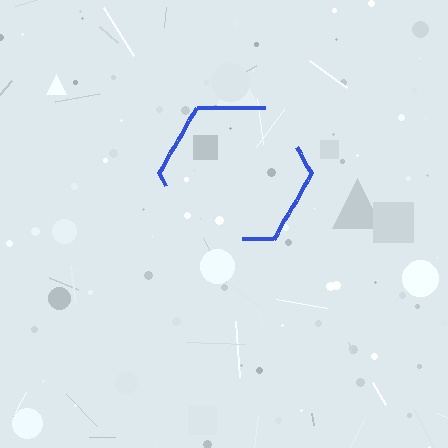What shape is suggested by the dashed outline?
The dashed outline suggests a hexagon.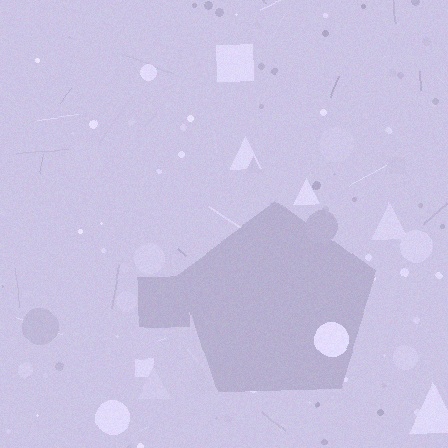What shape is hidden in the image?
A pentagon is hidden in the image.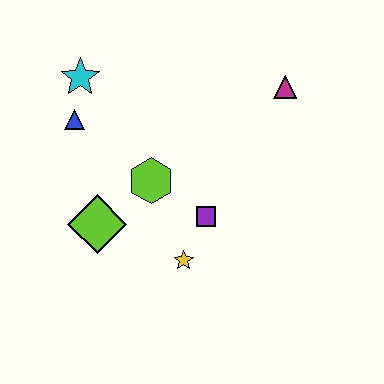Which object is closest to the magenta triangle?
The purple square is closest to the magenta triangle.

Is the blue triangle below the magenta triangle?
Yes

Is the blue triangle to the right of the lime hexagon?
No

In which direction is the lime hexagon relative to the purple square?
The lime hexagon is to the left of the purple square.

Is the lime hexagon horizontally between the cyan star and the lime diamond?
No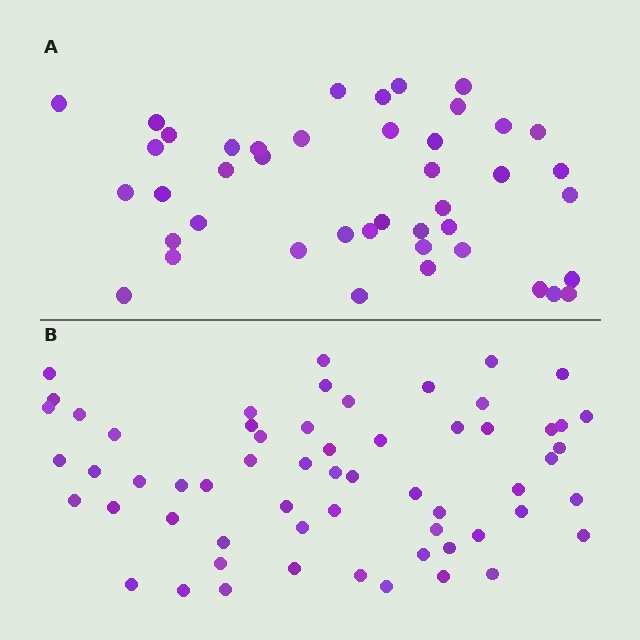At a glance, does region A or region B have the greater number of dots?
Region B (the bottom region) has more dots.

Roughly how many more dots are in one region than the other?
Region B has approximately 15 more dots than region A.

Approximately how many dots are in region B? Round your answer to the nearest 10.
About 60 dots.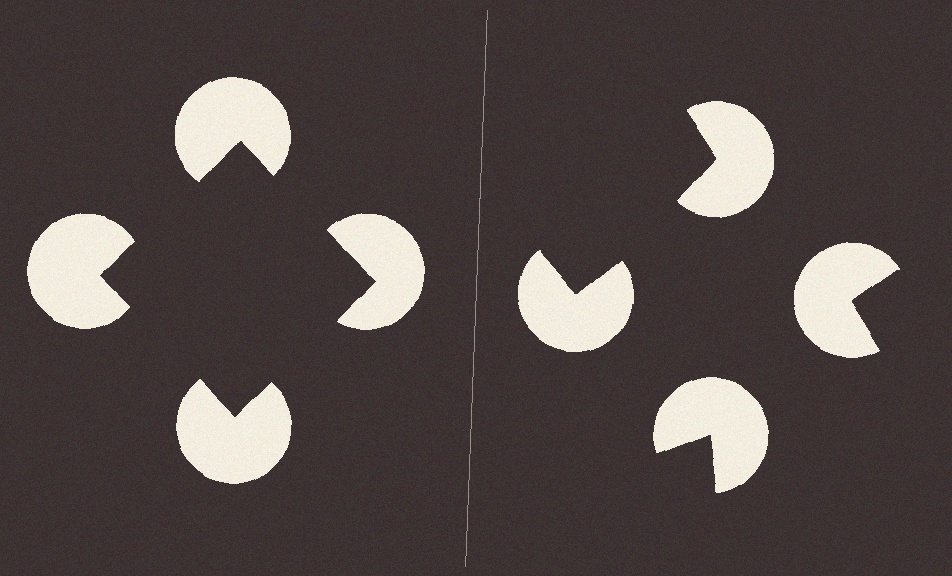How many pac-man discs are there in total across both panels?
8 — 4 on each side.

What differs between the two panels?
The pac-man discs are positioned identically on both sides; only the wedge orientations differ. On the left they align to a square; on the right they are misaligned.